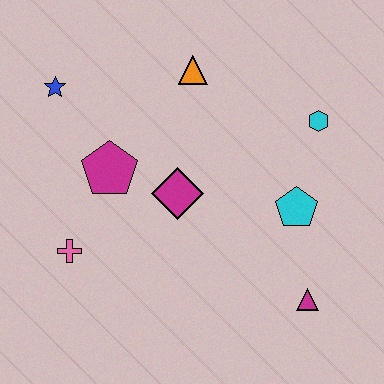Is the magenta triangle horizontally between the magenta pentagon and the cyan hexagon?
Yes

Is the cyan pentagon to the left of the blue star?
No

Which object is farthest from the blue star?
The magenta triangle is farthest from the blue star.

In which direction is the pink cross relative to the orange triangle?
The pink cross is below the orange triangle.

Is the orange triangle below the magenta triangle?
No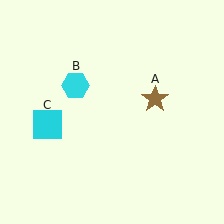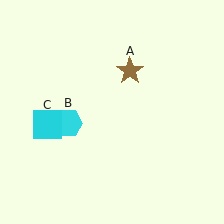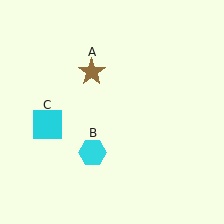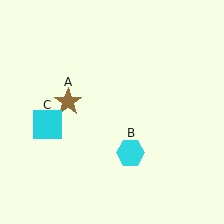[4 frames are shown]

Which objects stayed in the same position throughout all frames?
Cyan square (object C) remained stationary.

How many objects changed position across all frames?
2 objects changed position: brown star (object A), cyan hexagon (object B).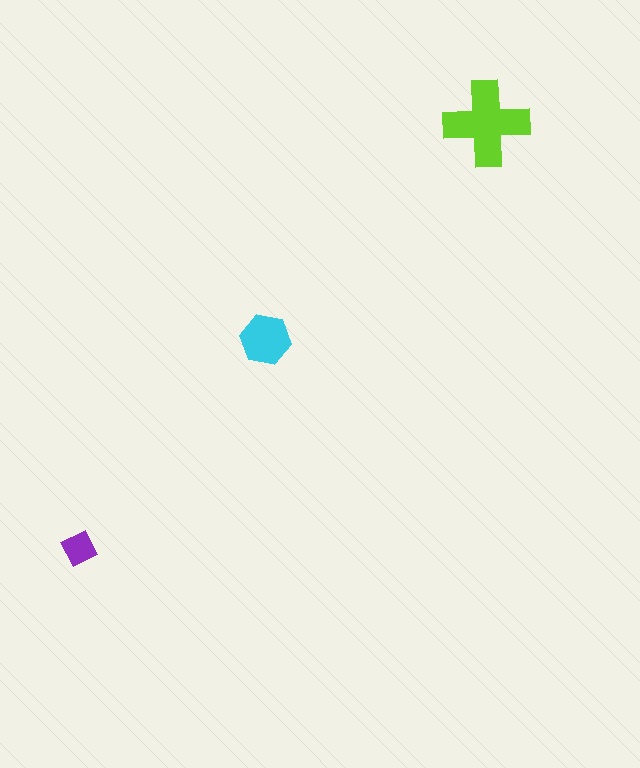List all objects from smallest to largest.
The purple square, the cyan hexagon, the lime cross.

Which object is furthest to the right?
The lime cross is rightmost.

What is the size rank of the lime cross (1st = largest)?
1st.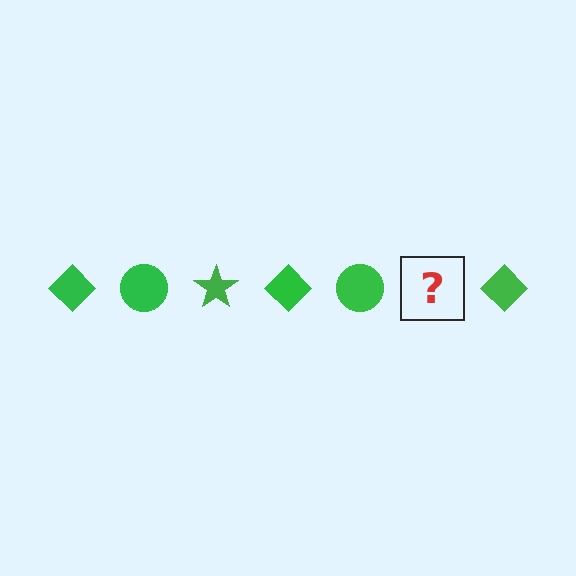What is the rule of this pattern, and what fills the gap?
The rule is that the pattern cycles through diamond, circle, star shapes in green. The gap should be filled with a green star.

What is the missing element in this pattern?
The missing element is a green star.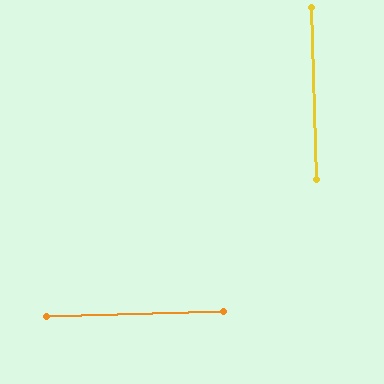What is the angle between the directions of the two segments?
Approximately 90 degrees.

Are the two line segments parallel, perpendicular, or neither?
Perpendicular — they meet at approximately 90°.